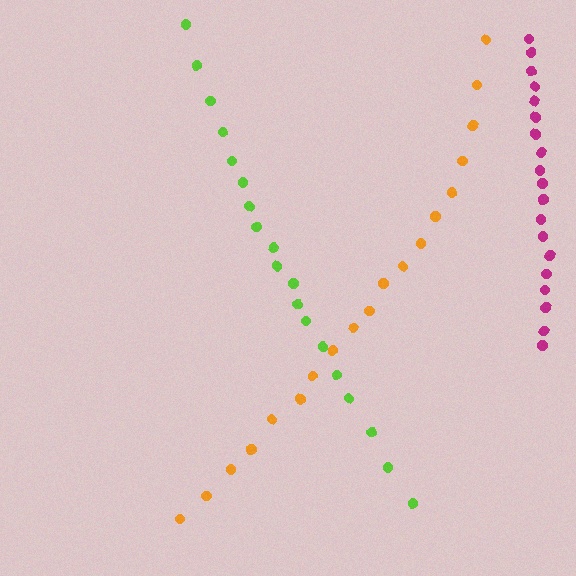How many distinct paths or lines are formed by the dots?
There are 3 distinct paths.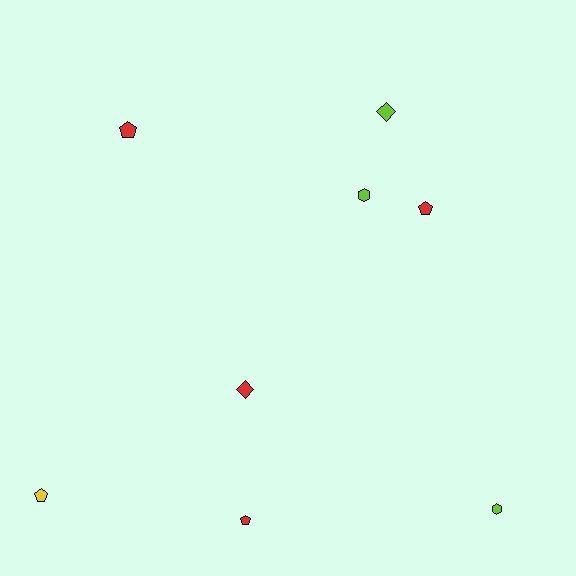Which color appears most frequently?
Red, with 4 objects.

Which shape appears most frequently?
Pentagon, with 4 objects.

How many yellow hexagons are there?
There are no yellow hexagons.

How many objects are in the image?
There are 8 objects.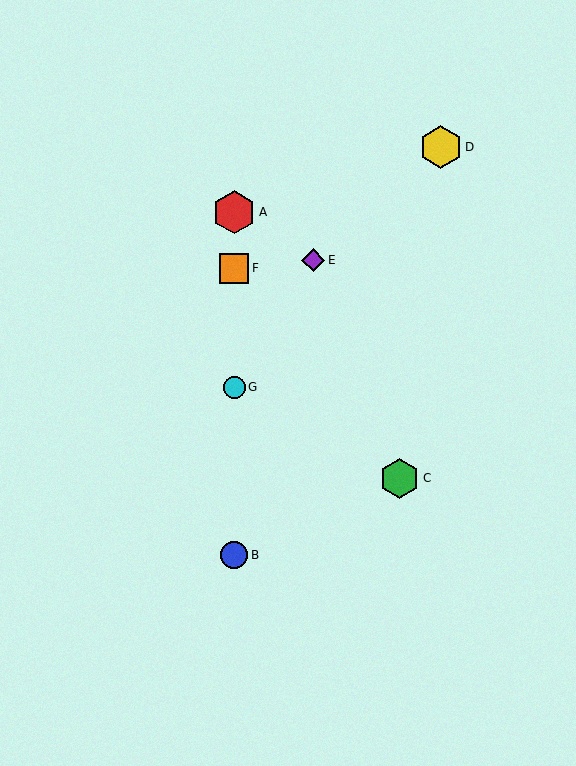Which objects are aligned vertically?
Objects A, B, F, G are aligned vertically.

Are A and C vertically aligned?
No, A is at x≈234 and C is at x≈400.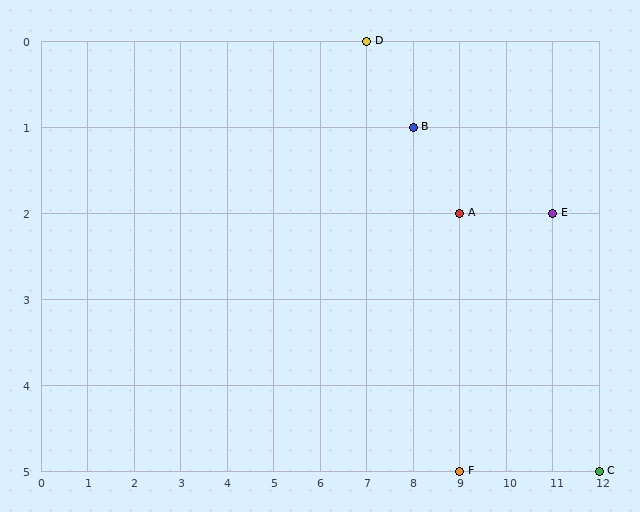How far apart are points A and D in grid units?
Points A and D are 2 columns and 2 rows apart (about 2.8 grid units diagonally).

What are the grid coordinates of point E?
Point E is at grid coordinates (11, 2).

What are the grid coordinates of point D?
Point D is at grid coordinates (7, 0).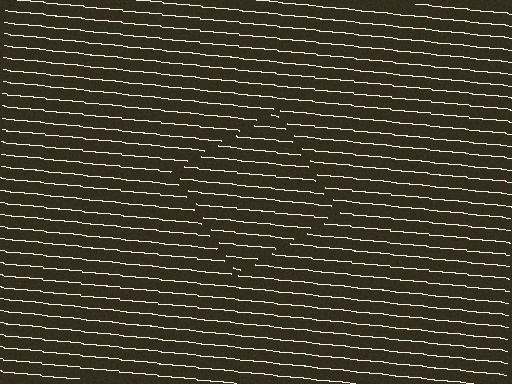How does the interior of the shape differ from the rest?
The interior of the shape contains the same grating, shifted by half a period — the contour is defined by the phase discontinuity where line-ends from the inner and outer gratings abut.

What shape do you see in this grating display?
An illusory square. The interior of the shape contains the same grating, shifted by half a period — the contour is defined by the phase discontinuity where line-ends from the inner and outer gratings abut.